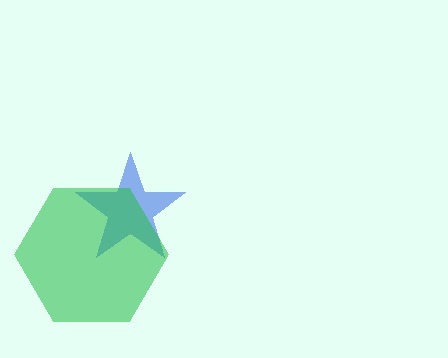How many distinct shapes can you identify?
There are 2 distinct shapes: a blue star, a green hexagon.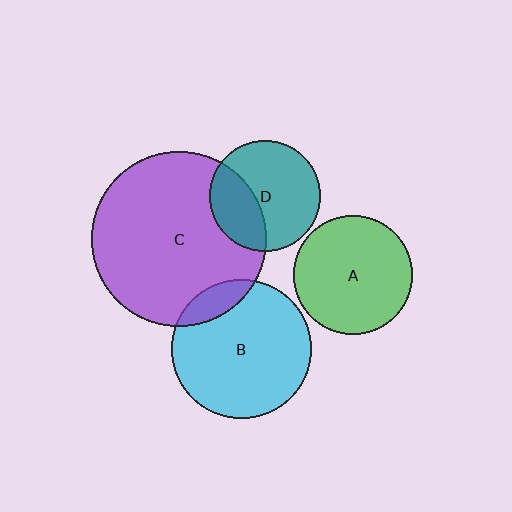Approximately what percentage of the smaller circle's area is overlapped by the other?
Approximately 15%.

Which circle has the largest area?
Circle C (purple).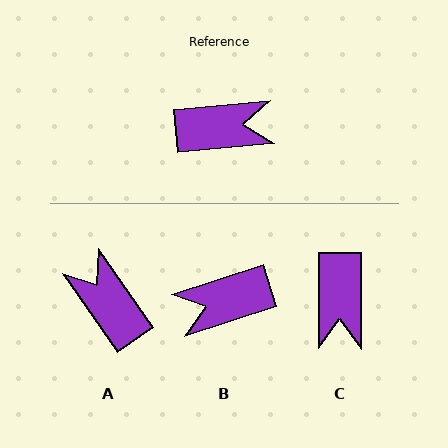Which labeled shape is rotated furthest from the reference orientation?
B, about 168 degrees away.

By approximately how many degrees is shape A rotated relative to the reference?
Approximately 119 degrees counter-clockwise.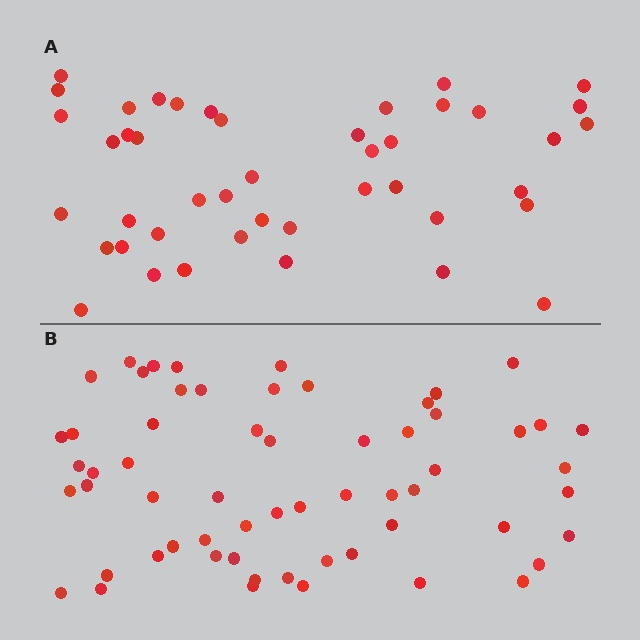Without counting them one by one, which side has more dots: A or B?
Region B (the bottom region) has more dots.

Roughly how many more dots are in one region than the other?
Region B has approximately 15 more dots than region A.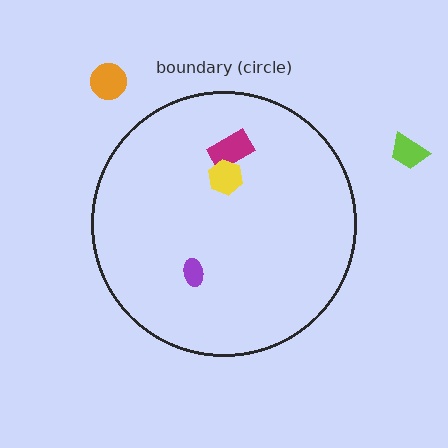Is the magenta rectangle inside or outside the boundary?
Inside.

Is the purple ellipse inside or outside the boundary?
Inside.